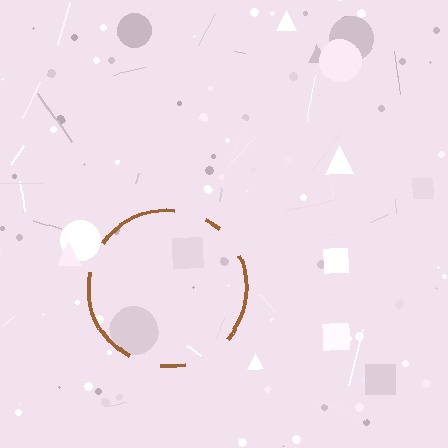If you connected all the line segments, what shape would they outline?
They would outline a circle.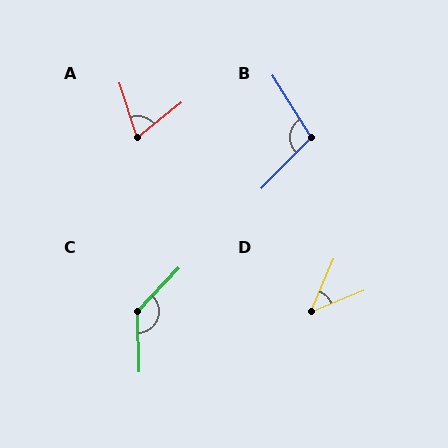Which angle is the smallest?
D, at approximately 44 degrees.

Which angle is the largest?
C, at approximately 135 degrees.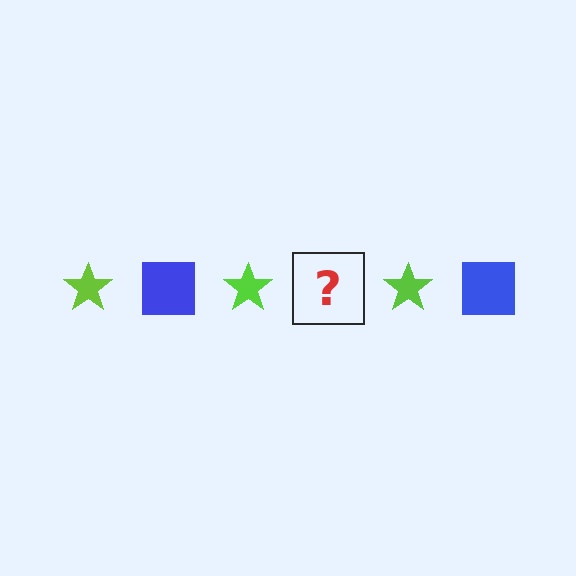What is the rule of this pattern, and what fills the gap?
The rule is that the pattern alternates between lime star and blue square. The gap should be filled with a blue square.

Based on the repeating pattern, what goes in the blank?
The blank should be a blue square.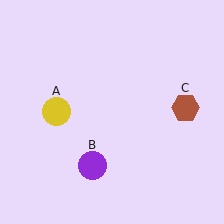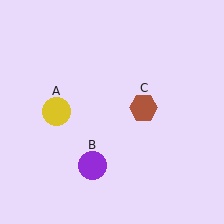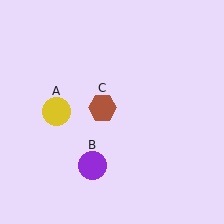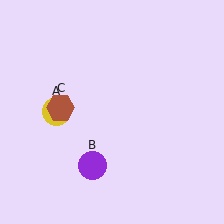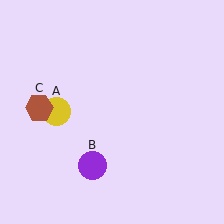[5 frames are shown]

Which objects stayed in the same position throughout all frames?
Yellow circle (object A) and purple circle (object B) remained stationary.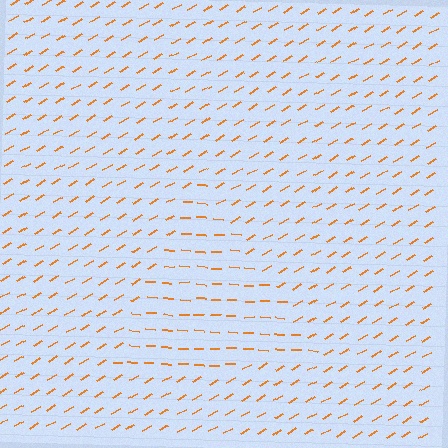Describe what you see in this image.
The image is filled with small orange line segments. A triangle region in the image has lines oriented differently from the surrounding lines, creating a visible texture boundary.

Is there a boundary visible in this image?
Yes, there is a texture boundary formed by a change in line orientation.